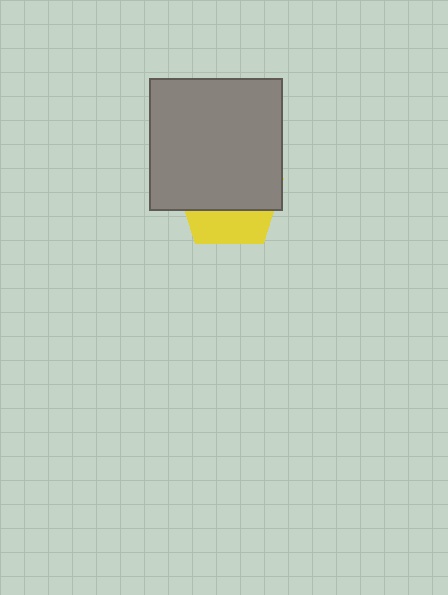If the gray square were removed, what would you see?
You would see the complete yellow pentagon.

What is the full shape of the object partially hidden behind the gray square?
The partially hidden object is a yellow pentagon.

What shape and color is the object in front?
The object in front is a gray square.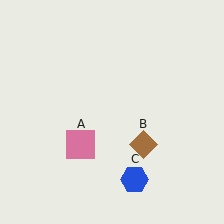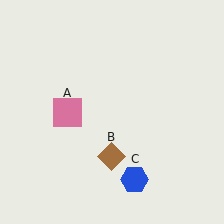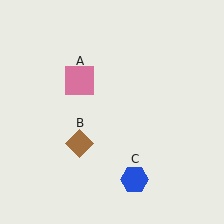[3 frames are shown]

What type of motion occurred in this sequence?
The pink square (object A), brown diamond (object B) rotated clockwise around the center of the scene.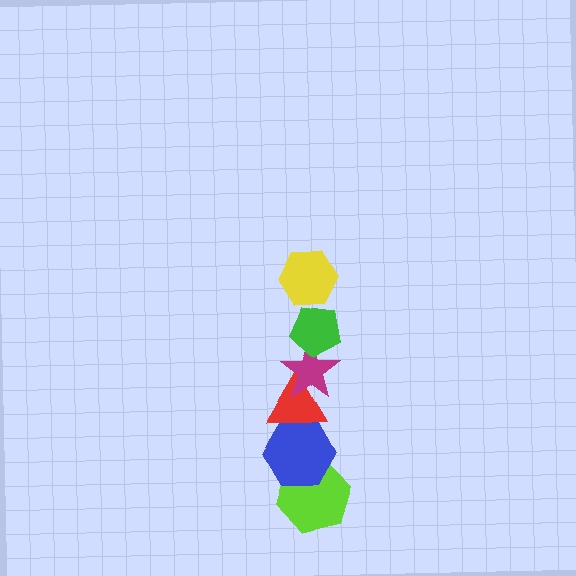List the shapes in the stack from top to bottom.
From top to bottom: the yellow hexagon, the green pentagon, the magenta star, the red triangle, the blue hexagon, the lime hexagon.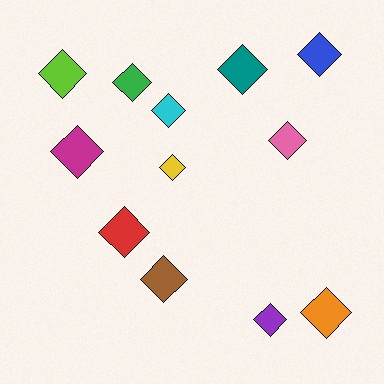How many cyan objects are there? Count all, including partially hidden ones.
There is 1 cyan object.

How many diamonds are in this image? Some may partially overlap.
There are 12 diamonds.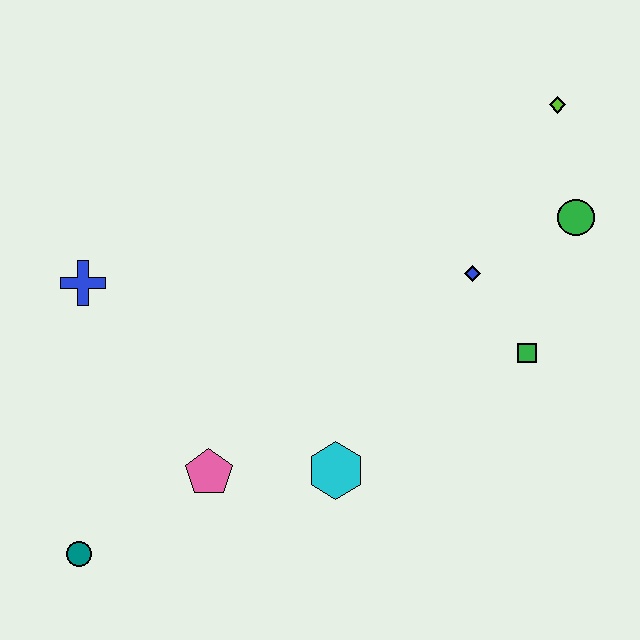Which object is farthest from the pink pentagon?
The lime diamond is farthest from the pink pentagon.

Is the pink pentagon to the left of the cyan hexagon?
Yes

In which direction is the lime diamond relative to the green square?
The lime diamond is above the green square.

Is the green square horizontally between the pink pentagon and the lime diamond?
Yes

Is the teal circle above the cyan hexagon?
No